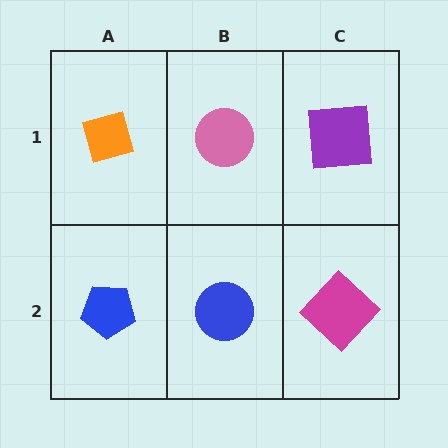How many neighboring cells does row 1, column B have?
3.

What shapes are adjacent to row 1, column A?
A blue pentagon (row 2, column A), a pink circle (row 1, column B).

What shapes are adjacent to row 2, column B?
A pink circle (row 1, column B), a blue pentagon (row 2, column A), a magenta diamond (row 2, column C).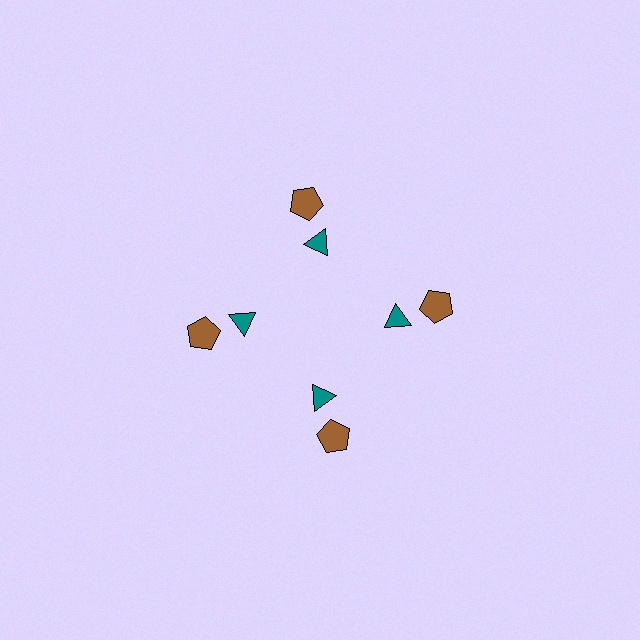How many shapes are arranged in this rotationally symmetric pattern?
There are 8 shapes, arranged in 4 groups of 2.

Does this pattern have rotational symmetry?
Yes, this pattern has 4-fold rotational symmetry. It looks the same after rotating 90 degrees around the center.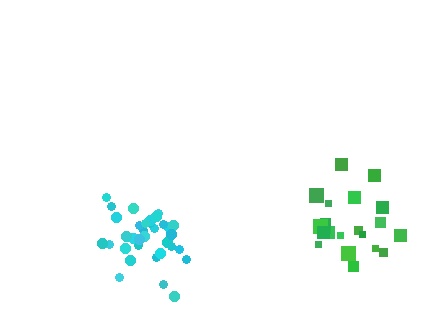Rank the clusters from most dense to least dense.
cyan, green.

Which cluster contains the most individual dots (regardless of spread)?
Cyan (35).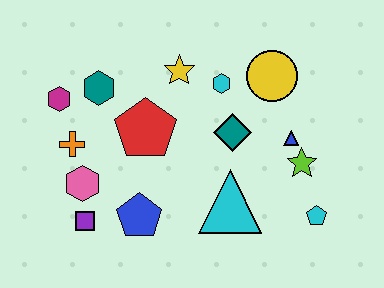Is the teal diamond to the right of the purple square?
Yes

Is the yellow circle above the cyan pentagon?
Yes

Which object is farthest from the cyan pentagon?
The magenta hexagon is farthest from the cyan pentagon.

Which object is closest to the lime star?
The blue triangle is closest to the lime star.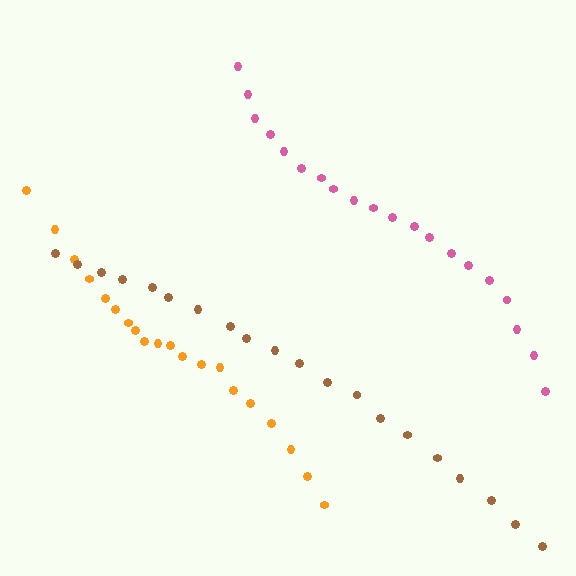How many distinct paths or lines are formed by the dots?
There are 3 distinct paths.